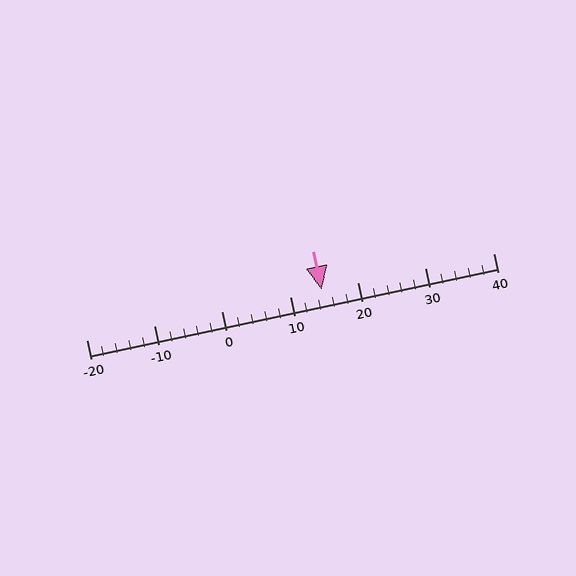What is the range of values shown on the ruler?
The ruler shows values from -20 to 40.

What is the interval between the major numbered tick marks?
The major tick marks are spaced 10 units apart.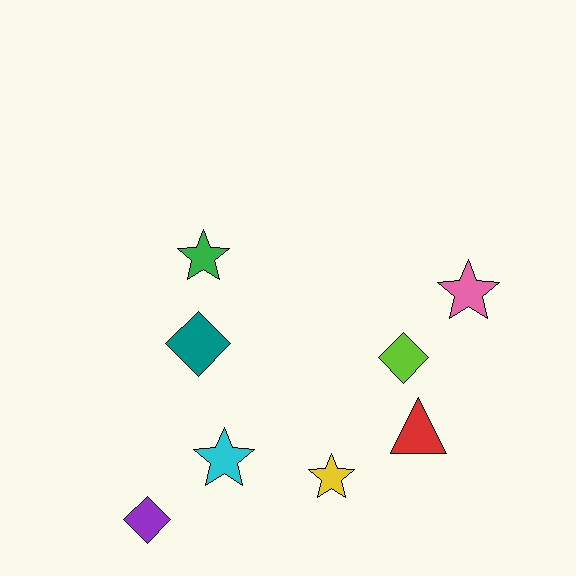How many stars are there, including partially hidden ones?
There are 4 stars.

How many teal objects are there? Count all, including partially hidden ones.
There is 1 teal object.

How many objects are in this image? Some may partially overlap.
There are 8 objects.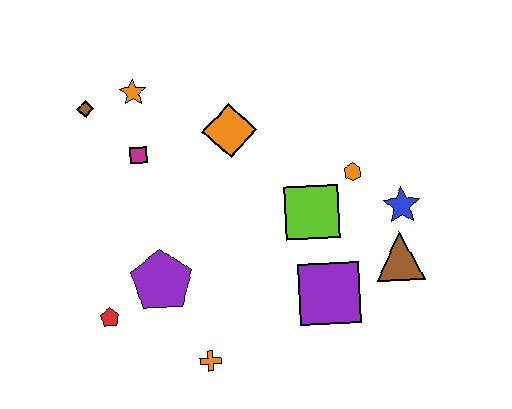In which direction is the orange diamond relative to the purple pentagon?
The orange diamond is above the purple pentagon.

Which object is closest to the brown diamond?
The orange star is closest to the brown diamond.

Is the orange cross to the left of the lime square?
Yes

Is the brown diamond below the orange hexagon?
No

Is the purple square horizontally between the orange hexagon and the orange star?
Yes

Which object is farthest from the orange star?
The brown triangle is farthest from the orange star.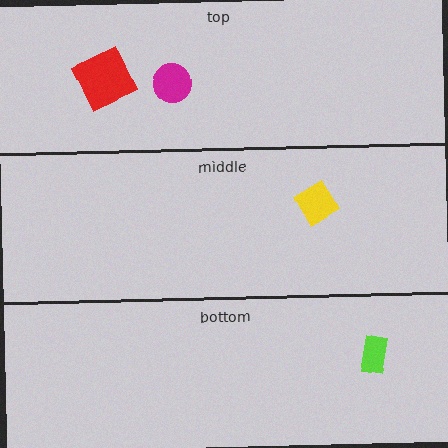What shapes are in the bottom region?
The lime rectangle.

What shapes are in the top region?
The magenta circle, the red square.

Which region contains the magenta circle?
The top region.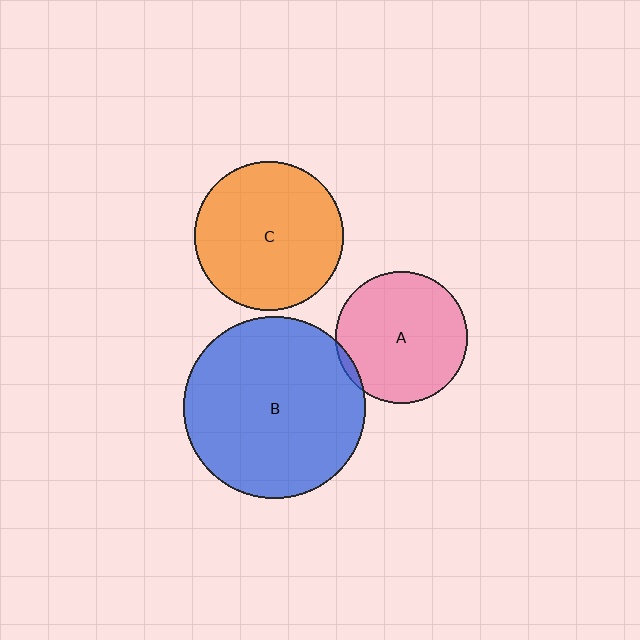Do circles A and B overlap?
Yes.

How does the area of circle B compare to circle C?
Approximately 1.5 times.